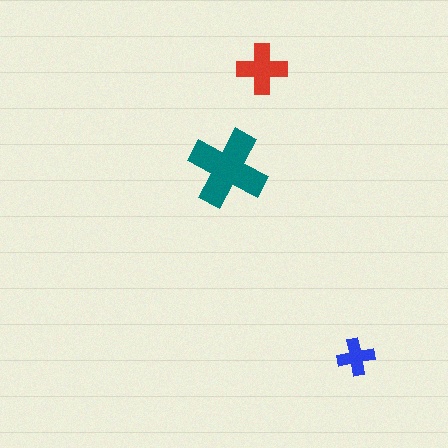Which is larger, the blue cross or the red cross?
The red one.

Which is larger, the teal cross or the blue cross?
The teal one.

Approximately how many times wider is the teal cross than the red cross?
About 1.5 times wider.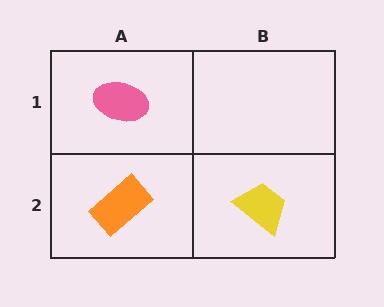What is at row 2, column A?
An orange rectangle.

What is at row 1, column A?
A pink ellipse.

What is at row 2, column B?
A yellow trapezoid.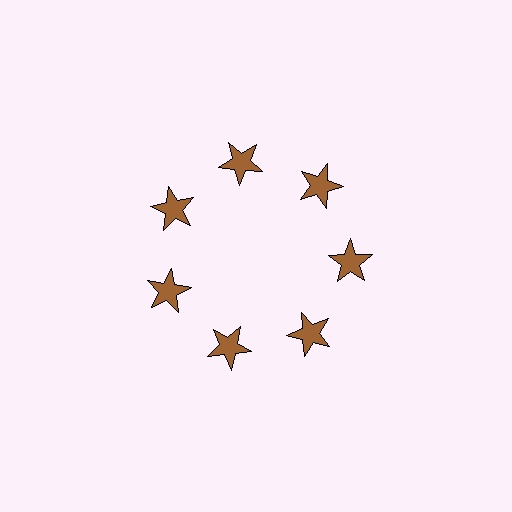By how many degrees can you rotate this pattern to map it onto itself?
The pattern maps onto itself every 51 degrees of rotation.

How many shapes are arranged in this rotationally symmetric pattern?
There are 7 shapes, arranged in 7 groups of 1.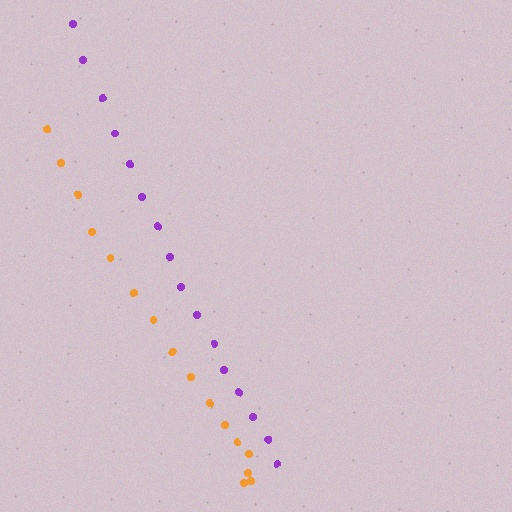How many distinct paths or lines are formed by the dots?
There are 2 distinct paths.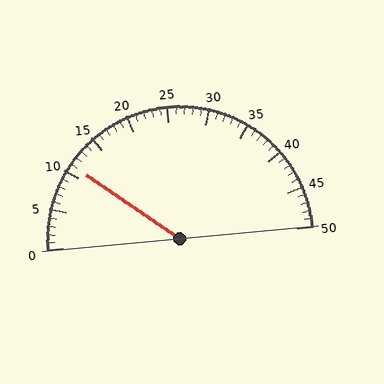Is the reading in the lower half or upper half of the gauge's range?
The reading is in the lower half of the range (0 to 50).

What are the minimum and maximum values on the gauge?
The gauge ranges from 0 to 50.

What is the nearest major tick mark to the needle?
The nearest major tick mark is 10.